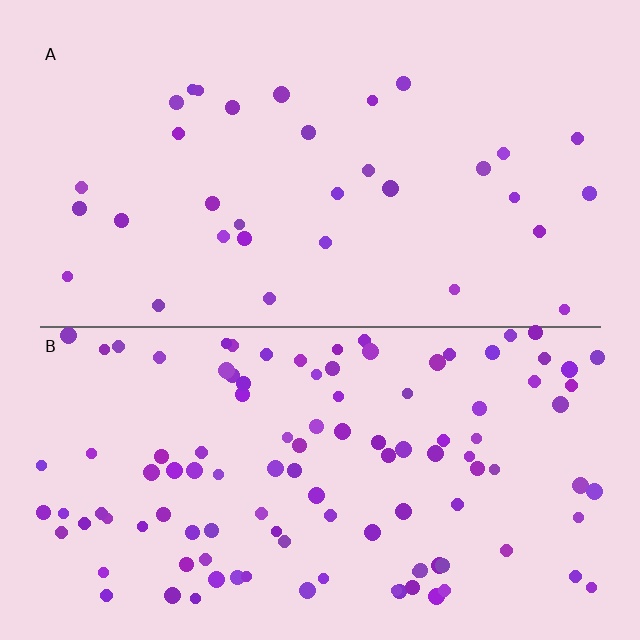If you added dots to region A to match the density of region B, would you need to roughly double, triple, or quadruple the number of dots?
Approximately triple.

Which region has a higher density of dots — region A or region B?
B (the bottom).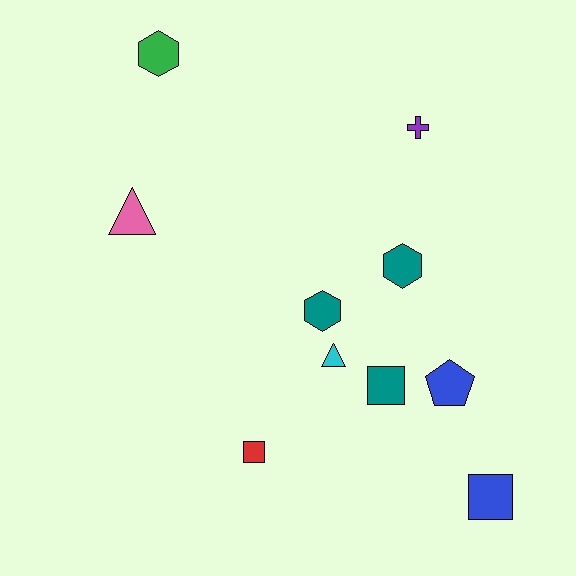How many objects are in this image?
There are 10 objects.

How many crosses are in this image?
There is 1 cross.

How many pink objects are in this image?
There is 1 pink object.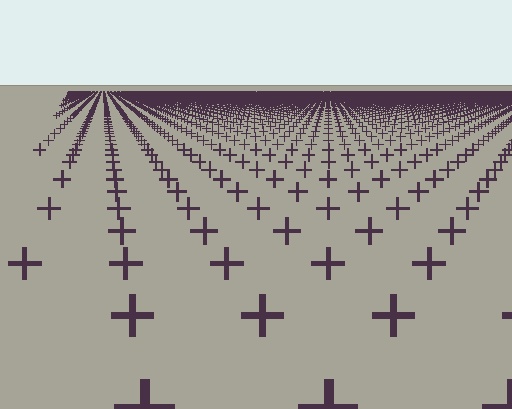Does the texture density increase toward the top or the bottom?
Density increases toward the top.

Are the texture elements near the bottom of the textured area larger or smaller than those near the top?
Larger. Near the bottom, elements are closer to the viewer and appear at a bigger on-screen size.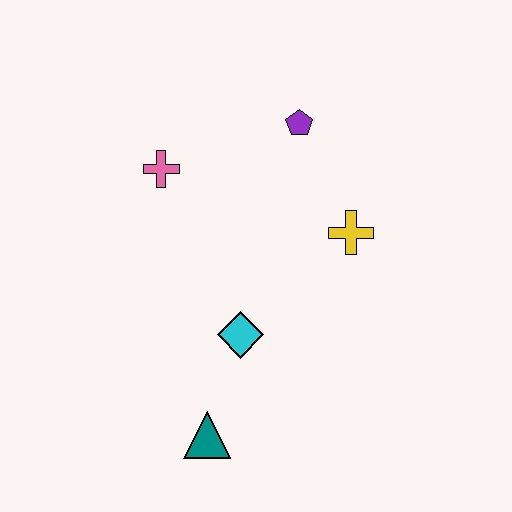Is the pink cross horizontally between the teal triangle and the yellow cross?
No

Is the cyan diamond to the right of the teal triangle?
Yes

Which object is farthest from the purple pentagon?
The teal triangle is farthest from the purple pentagon.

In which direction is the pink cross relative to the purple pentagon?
The pink cross is to the left of the purple pentagon.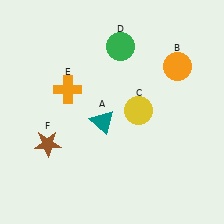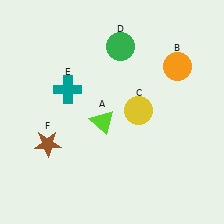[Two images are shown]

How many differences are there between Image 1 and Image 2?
There are 2 differences between the two images.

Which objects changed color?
A changed from teal to lime. E changed from orange to teal.